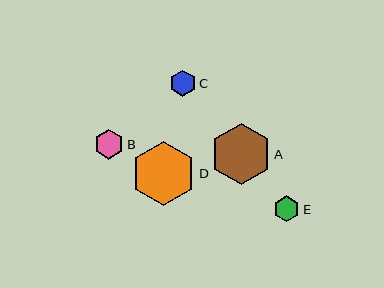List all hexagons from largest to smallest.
From largest to smallest: D, A, B, C, E.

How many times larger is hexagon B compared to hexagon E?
Hexagon B is approximately 1.1 times the size of hexagon E.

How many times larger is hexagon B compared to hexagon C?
Hexagon B is approximately 1.1 times the size of hexagon C.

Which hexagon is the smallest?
Hexagon E is the smallest with a size of approximately 26 pixels.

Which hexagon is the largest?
Hexagon D is the largest with a size of approximately 64 pixels.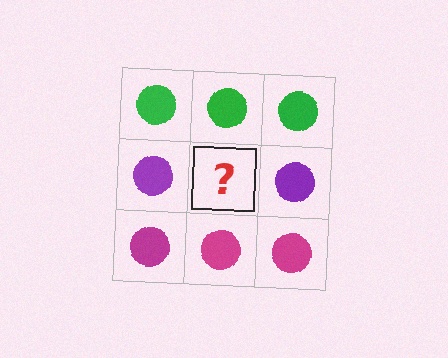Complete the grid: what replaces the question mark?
The question mark should be replaced with a purple circle.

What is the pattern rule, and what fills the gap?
The rule is that each row has a consistent color. The gap should be filled with a purple circle.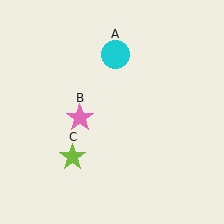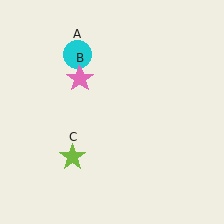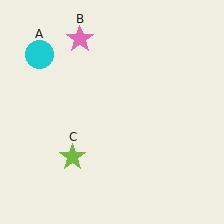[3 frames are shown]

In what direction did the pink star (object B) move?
The pink star (object B) moved up.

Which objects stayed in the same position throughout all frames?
Lime star (object C) remained stationary.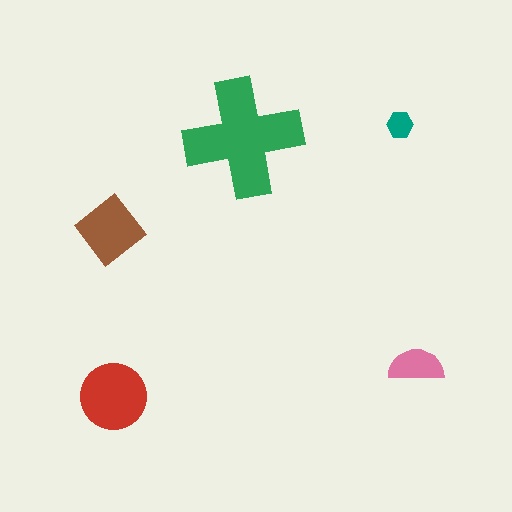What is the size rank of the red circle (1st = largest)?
2nd.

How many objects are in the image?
There are 5 objects in the image.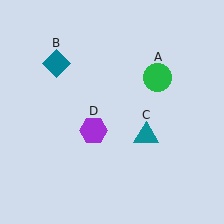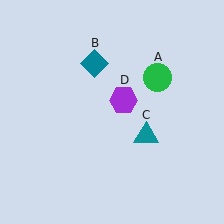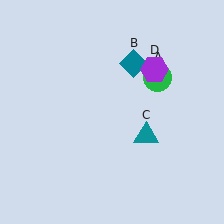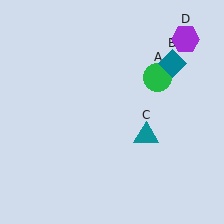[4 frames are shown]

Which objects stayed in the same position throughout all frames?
Green circle (object A) and teal triangle (object C) remained stationary.